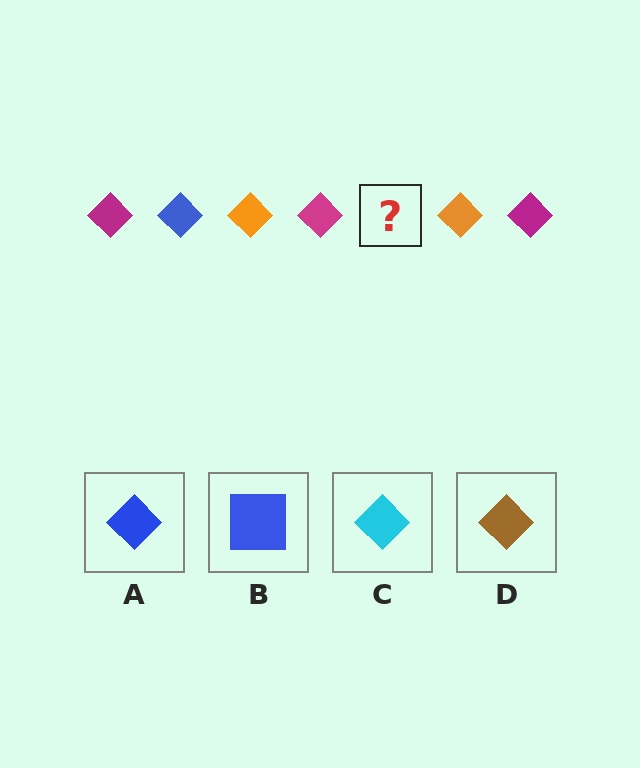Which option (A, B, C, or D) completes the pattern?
A.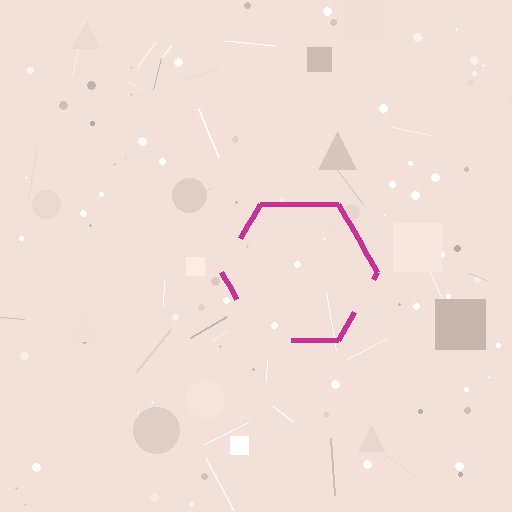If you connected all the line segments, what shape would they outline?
They would outline a hexagon.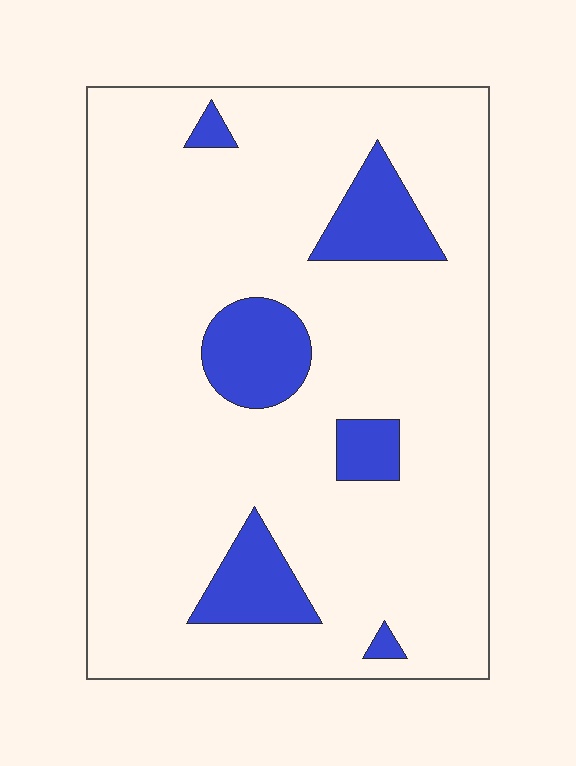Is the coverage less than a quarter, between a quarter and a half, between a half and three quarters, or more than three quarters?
Less than a quarter.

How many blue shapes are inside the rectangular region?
6.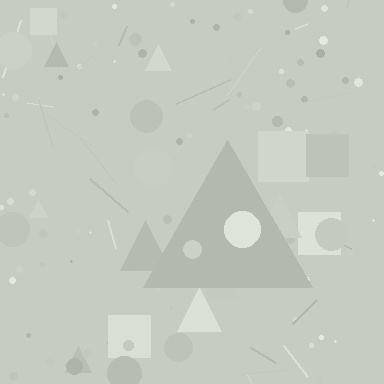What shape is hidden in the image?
A triangle is hidden in the image.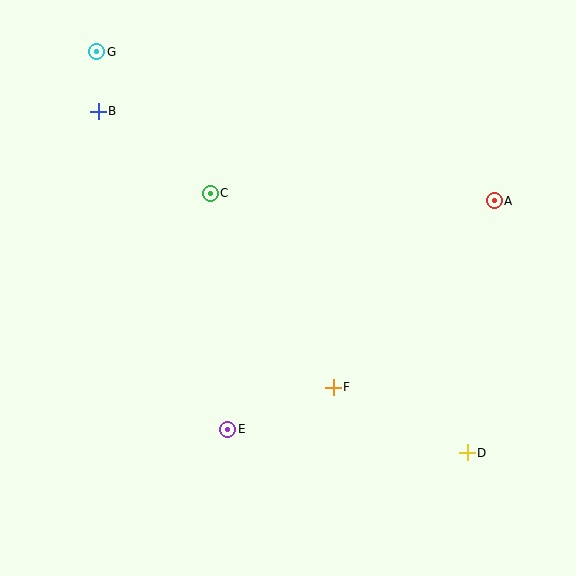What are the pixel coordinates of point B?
Point B is at (98, 111).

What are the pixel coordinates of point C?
Point C is at (210, 193).